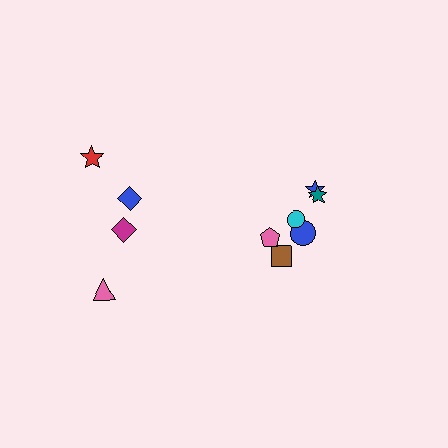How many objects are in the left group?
There are 4 objects.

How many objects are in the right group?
There are 6 objects.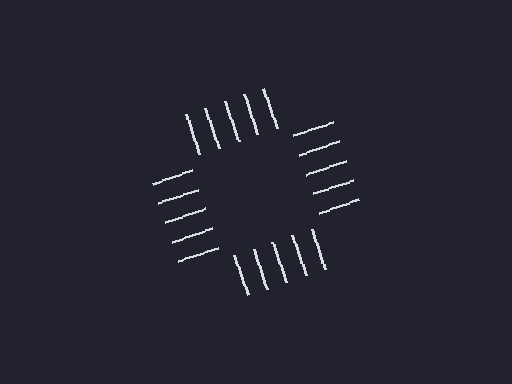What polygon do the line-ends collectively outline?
An illusory square — the line segments terminate on its edges but no continuous stroke is drawn.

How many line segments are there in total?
20 — 5 along each of the 4 edges.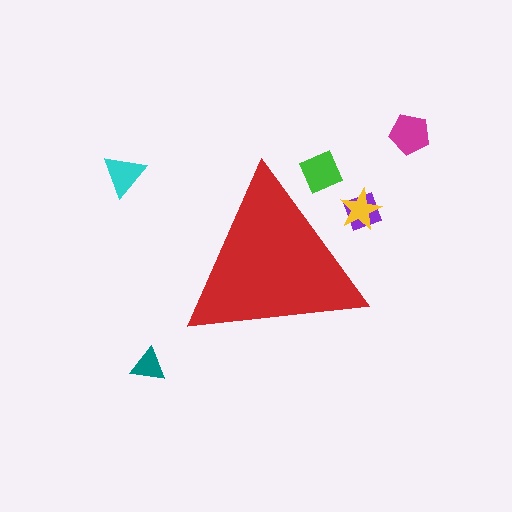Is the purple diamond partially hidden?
Yes, the purple diamond is partially hidden behind the red triangle.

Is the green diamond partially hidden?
Yes, the green diamond is partially hidden behind the red triangle.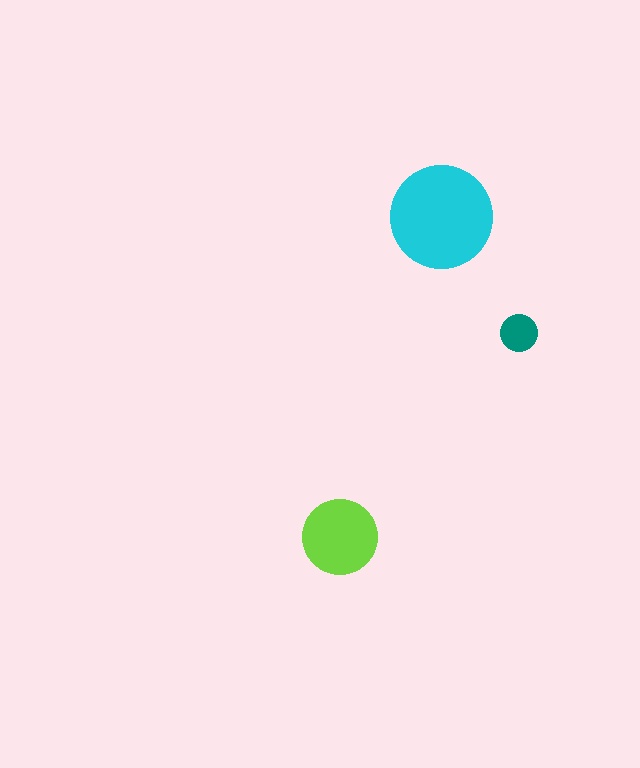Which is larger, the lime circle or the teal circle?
The lime one.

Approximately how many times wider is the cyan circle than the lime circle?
About 1.5 times wider.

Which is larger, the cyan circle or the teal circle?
The cyan one.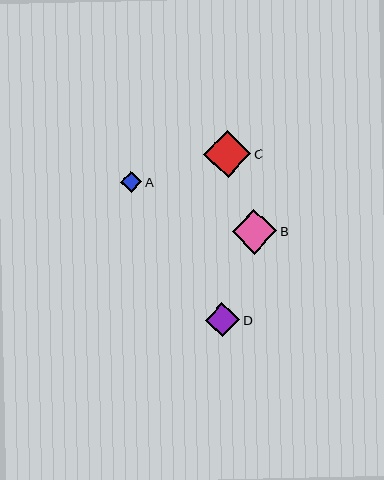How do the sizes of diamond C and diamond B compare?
Diamond C and diamond B are approximately the same size.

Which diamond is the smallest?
Diamond A is the smallest with a size of approximately 21 pixels.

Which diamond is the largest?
Diamond C is the largest with a size of approximately 47 pixels.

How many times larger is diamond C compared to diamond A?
Diamond C is approximately 2.3 times the size of diamond A.